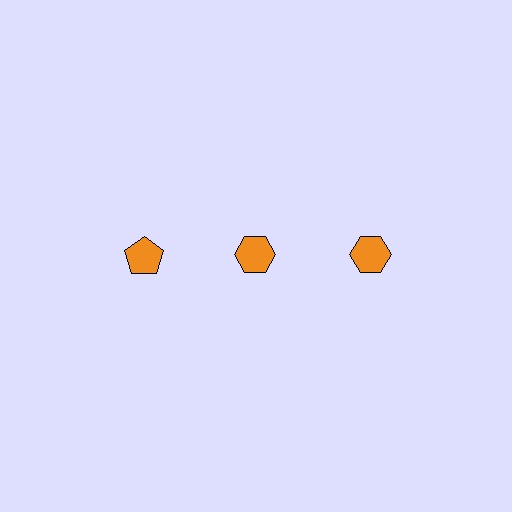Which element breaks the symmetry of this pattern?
The orange pentagon in the top row, leftmost column breaks the symmetry. All other shapes are orange hexagons.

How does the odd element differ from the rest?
It has a different shape: pentagon instead of hexagon.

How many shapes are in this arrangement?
There are 3 shapes arranged in a grid pattern.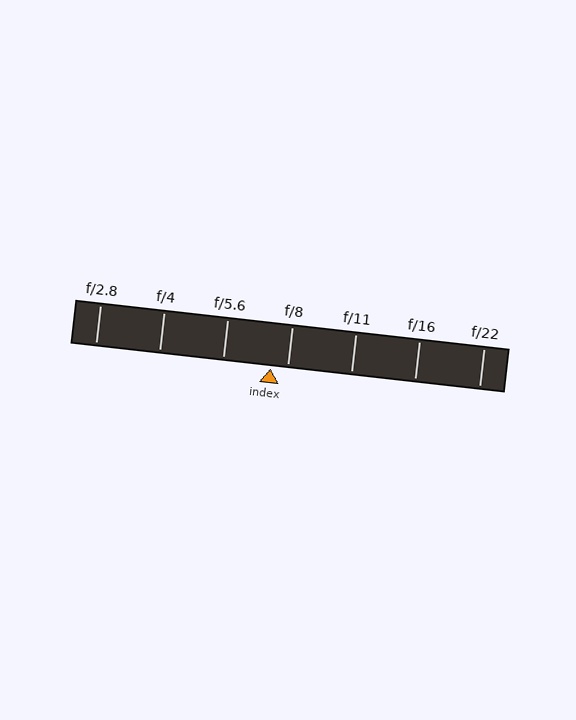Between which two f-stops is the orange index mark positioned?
The index mark is between f/5.6 and f/8.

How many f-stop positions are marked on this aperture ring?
There are 7 f-stop positions marked.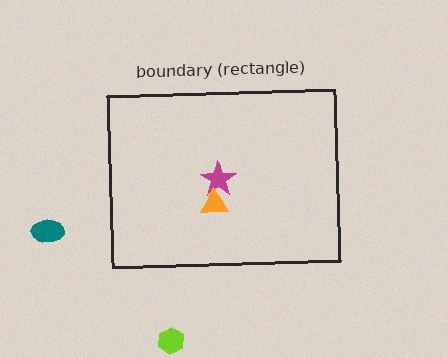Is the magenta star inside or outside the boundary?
Inside.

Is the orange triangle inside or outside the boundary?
Inside.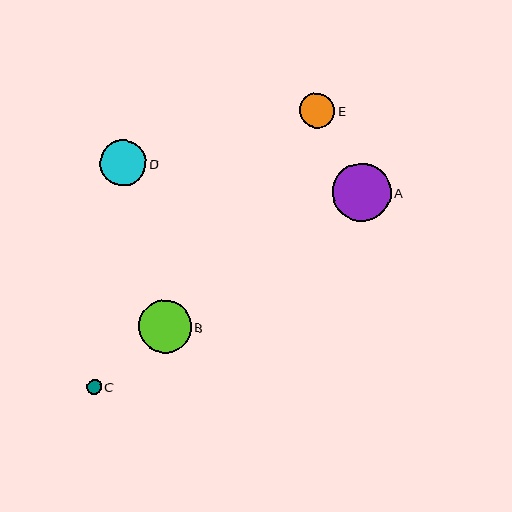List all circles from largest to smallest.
From largest to smallest: A, B, D, E, C.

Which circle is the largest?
Circle A is the largest with a size of approximately 58 pixels.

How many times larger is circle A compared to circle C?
Circle A is approximately 3.8 times the size of circle C.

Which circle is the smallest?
Circle C is the smallest with a size of approximately 15 pixels.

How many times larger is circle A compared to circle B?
Circle A is approximately 1.1 times the size of circle B.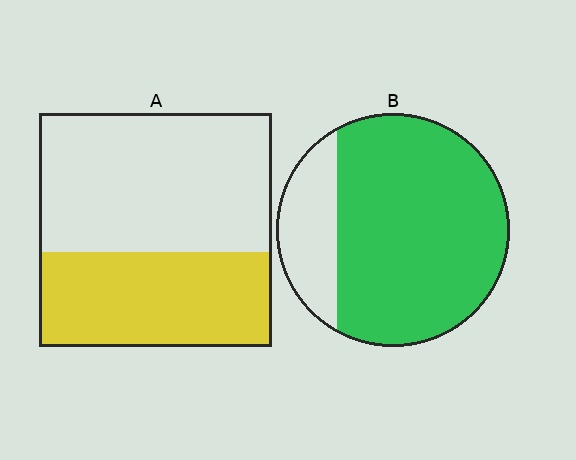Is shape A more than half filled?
No.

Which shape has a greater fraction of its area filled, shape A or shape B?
Shape B.